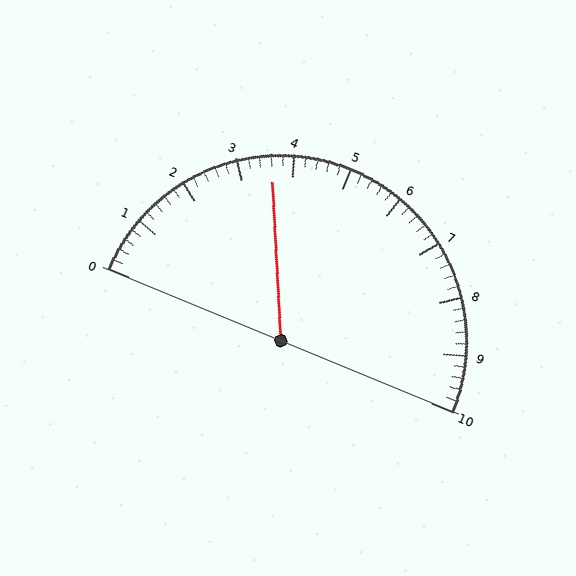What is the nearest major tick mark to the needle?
The nearest major tick mark is 4.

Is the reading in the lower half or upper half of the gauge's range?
The reading is in the lower half of the range (0 to 10).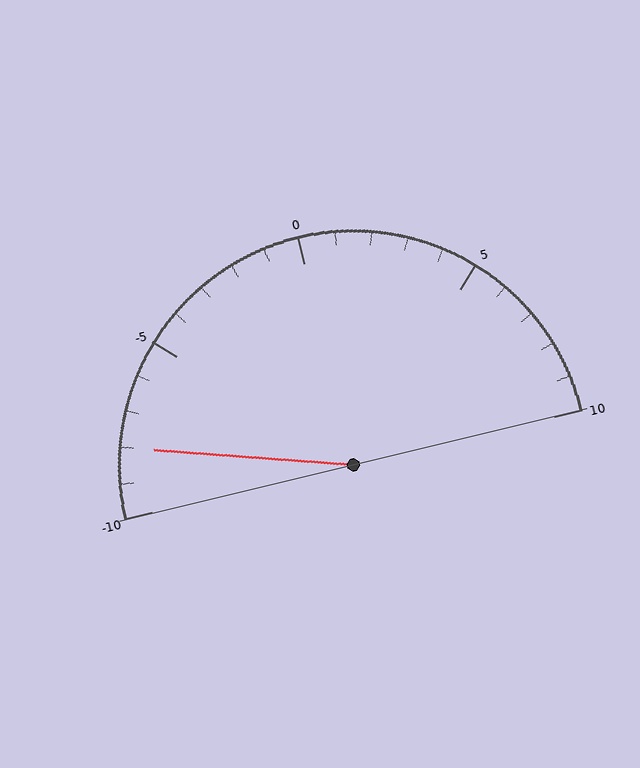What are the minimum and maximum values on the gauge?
The gauge ranges from -10 to 10.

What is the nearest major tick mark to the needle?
The nearest major tick mark is -10.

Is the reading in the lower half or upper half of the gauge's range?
The reading is in the lower half of the range (-10 to 10).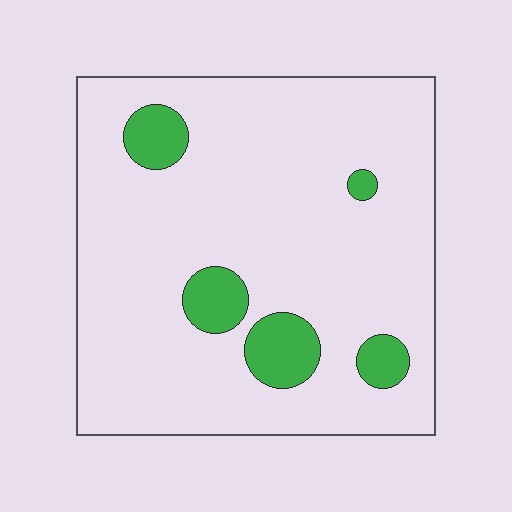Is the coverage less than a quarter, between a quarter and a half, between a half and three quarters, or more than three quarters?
Less than a quarter.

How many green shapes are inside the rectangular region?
5.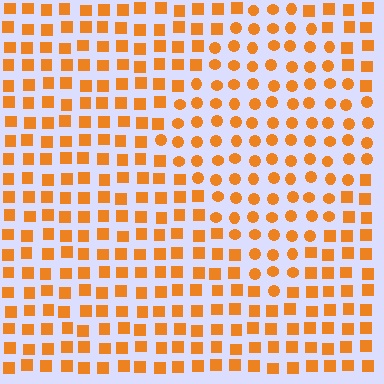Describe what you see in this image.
The image is filled with small orange elements arranged in a uniform grid. A diamond-shaped region contains circles, while the surrounding area contains squares. The boundary is defined purely by the change in element shape.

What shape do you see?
I see a diamond.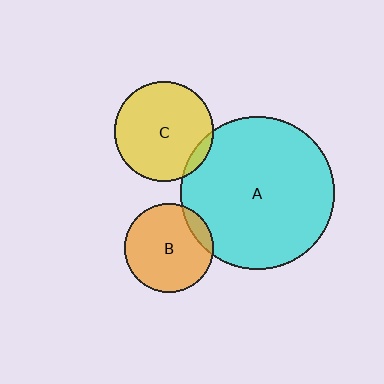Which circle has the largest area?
Circle A (cyan).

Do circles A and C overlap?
Yes.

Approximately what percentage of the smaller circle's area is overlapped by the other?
Approximately 10%.